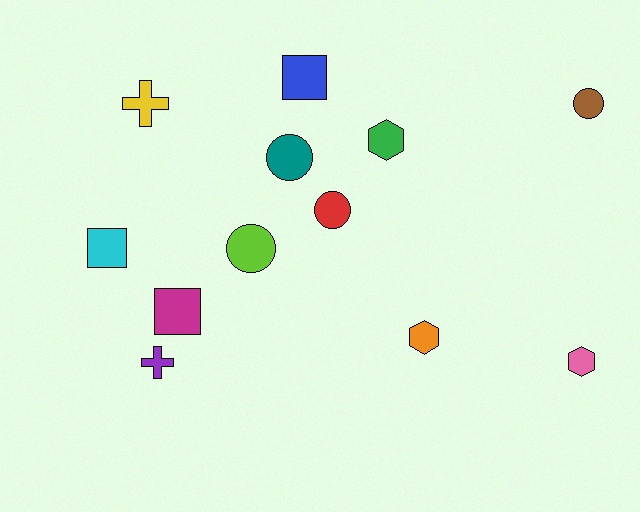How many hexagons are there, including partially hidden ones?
There are 3 hexagons.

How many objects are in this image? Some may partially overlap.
There are 12 objects.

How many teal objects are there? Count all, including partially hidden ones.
There is 1 teal object.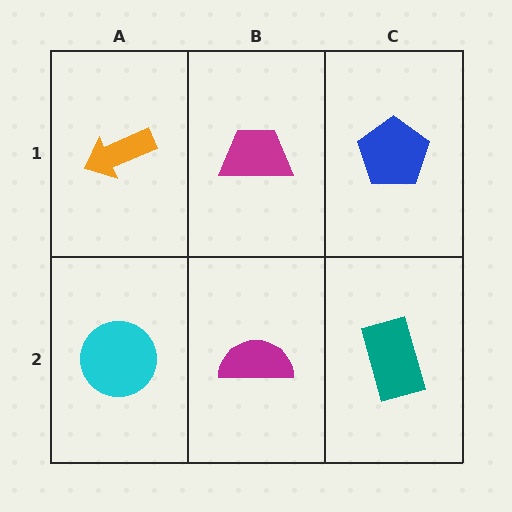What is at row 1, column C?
A blue pentagon.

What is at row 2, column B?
A magenta semicircle.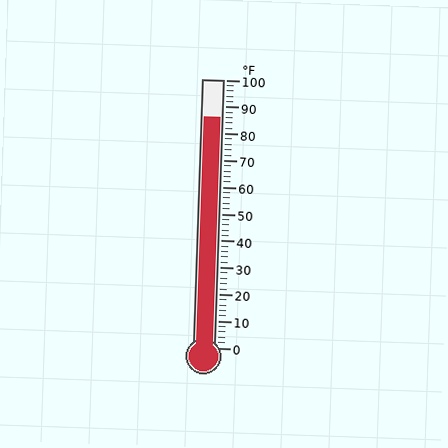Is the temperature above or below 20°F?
The temperature is above 20°F.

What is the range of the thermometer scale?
The thermometer scale ranges from 0°F to 100°F.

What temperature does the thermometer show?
The thermometer shows approximately 86°F.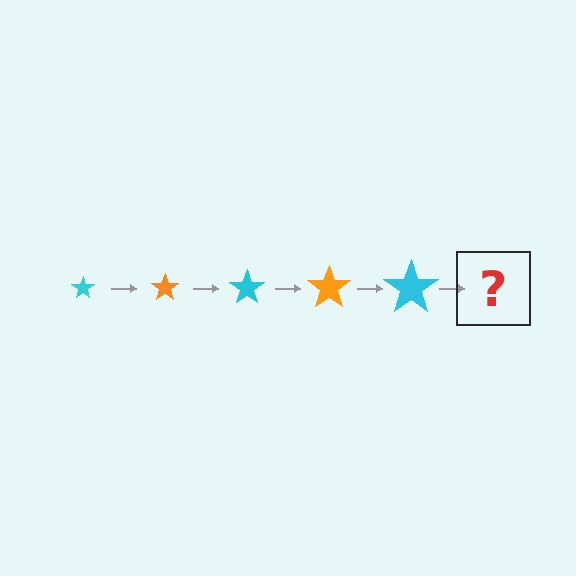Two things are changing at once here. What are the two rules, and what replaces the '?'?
The two rules are that the star grows larger each step and the color cycles through cyan and orange. The '?' should be an orange star, larger than the previous one.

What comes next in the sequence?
The next element should be an orange star, larger than the previous one.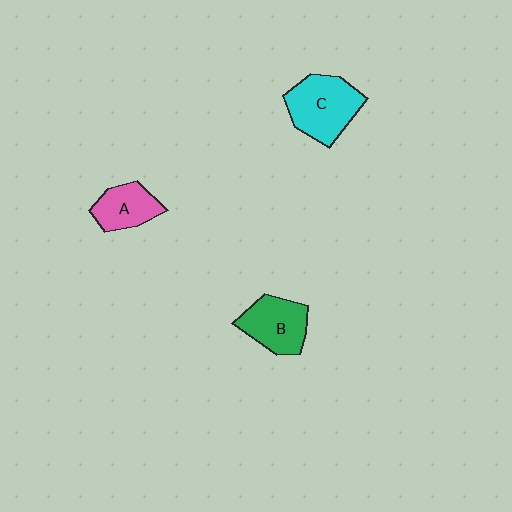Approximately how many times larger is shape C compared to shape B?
Approximately 1.3 times.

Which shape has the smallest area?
Shape A (pink).